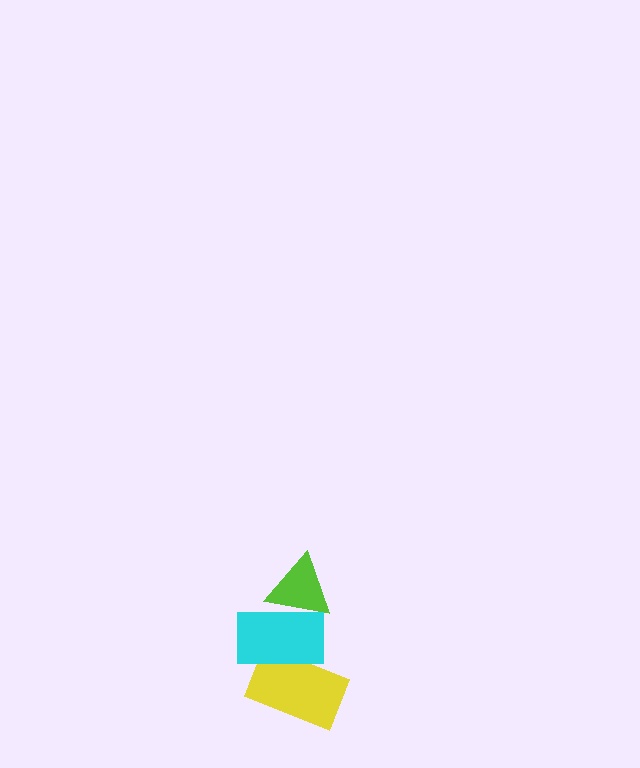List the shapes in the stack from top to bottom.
From top to bottom: the lime triangle, the cyan rectangle, the yellow rectangle.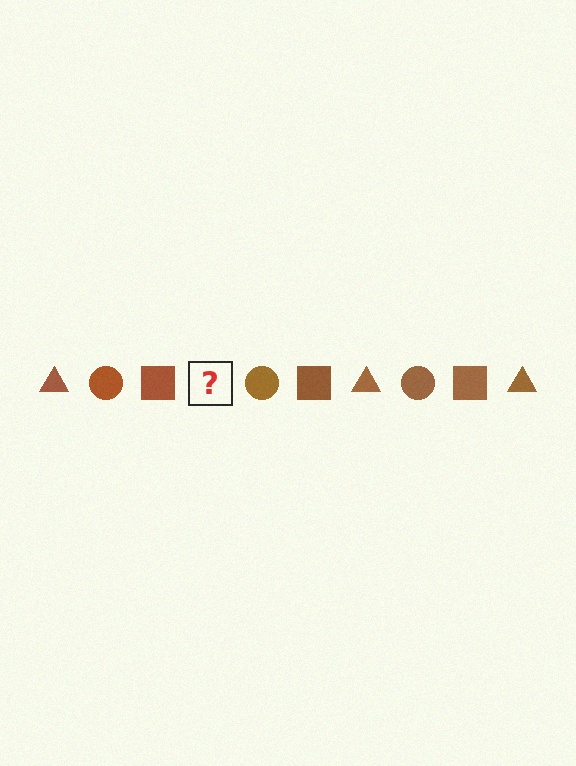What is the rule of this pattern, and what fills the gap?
The rule is that the pattern cycles through triangle, circle, square shapes in brown. The gap should be filled with a brown triangle.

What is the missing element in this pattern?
The missing element is a brown triangle.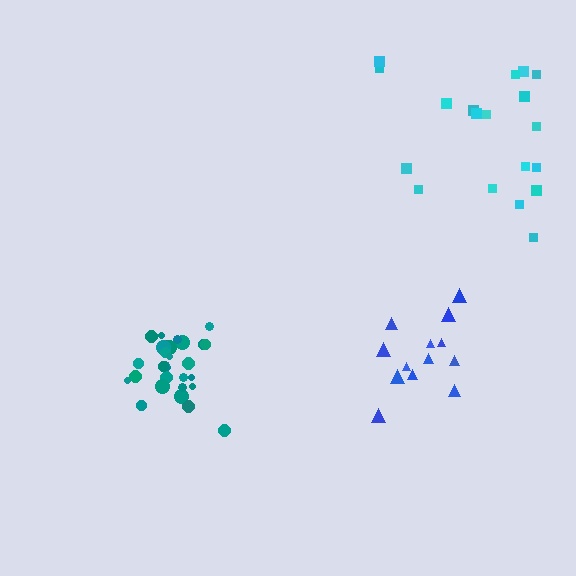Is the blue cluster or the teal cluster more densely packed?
Teal.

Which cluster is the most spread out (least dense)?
Cyan.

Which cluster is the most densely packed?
Teal.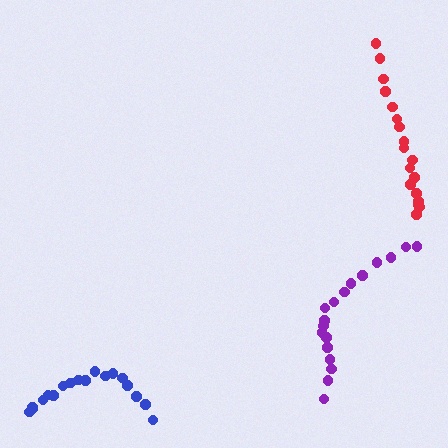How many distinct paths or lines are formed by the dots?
There are 3 distinct paths.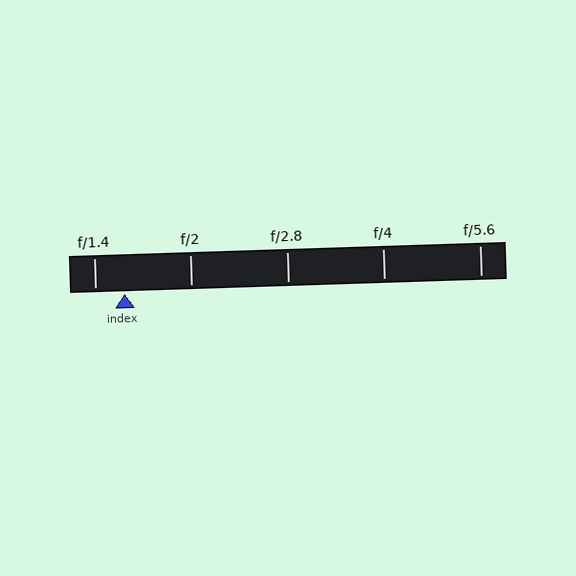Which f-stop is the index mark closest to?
The index mark is closest to f/1.4.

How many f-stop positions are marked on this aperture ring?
There are 5 f-stop positions marked.